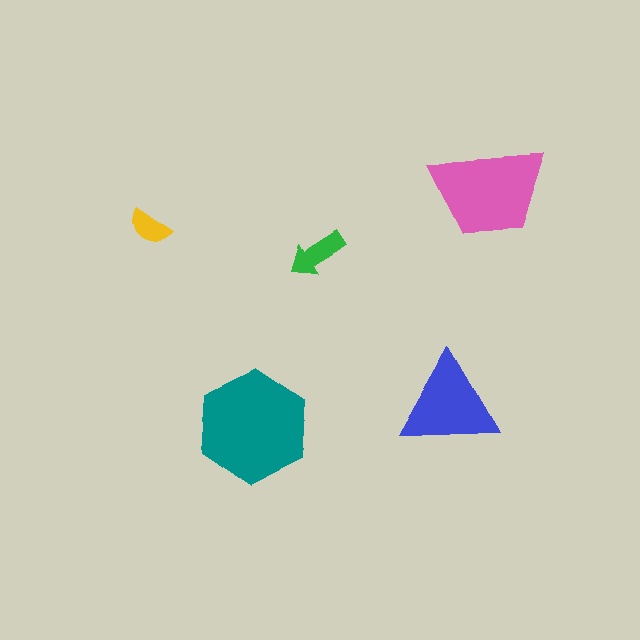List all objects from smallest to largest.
The yellow semicircle, the green arrow, the blue triangle, the pink trapezoid, the teal hexagon.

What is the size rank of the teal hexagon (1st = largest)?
1st.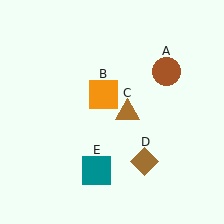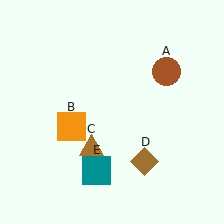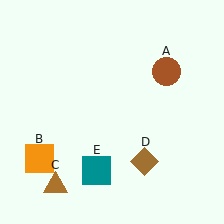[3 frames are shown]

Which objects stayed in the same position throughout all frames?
Brown circle (object A) and brown diamond (object D) and teal square (object E) remained stationary.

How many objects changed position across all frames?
2 objects changed position: orange square (object B), brown triangle (object C).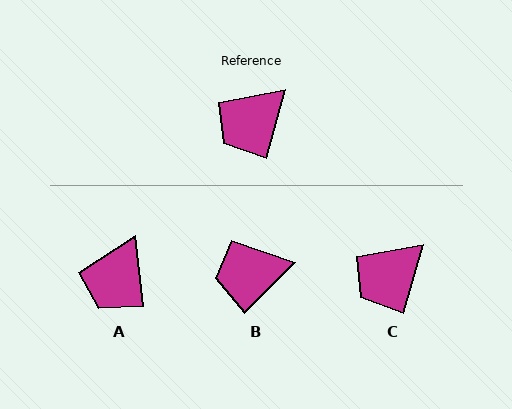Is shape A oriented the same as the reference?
No, it is off by about 23 degrees.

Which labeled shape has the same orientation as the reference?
C.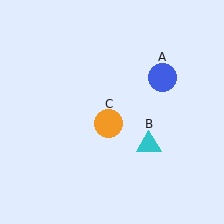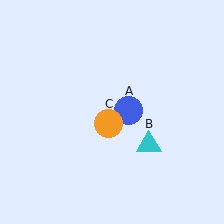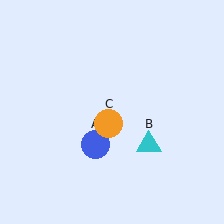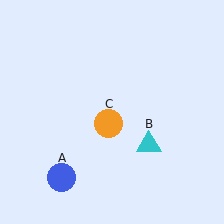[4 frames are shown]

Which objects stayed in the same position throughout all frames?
Cyan triangle (object B) and orange circle (object C) remained stationary.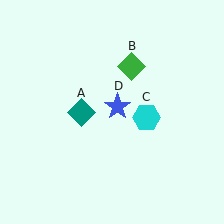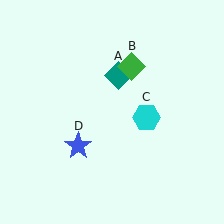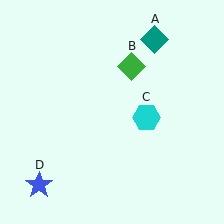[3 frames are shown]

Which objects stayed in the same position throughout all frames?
Green diamond (object B) and cyan hexagon (object C) remained stationary.